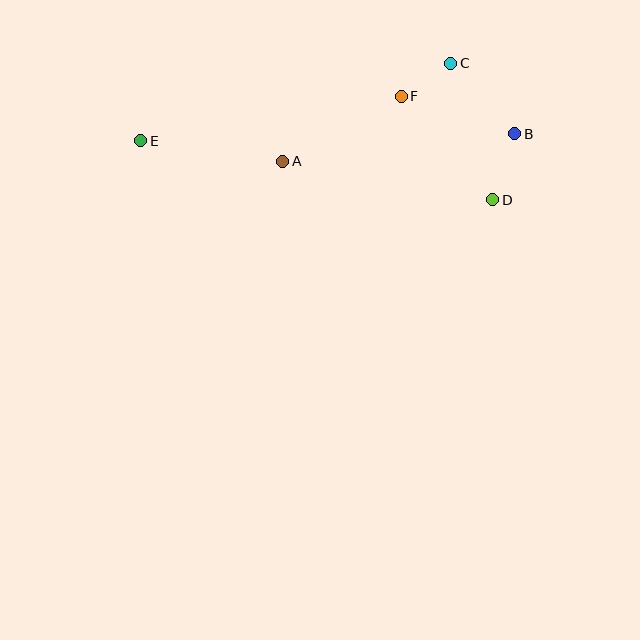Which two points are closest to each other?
Points C and F are closest to each other.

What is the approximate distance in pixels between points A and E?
The distance between A and E is approximately 143 pixels.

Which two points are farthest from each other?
Points B and E are farthest from each other.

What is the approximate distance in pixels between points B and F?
The distance between B and F is approximately 119 pixels.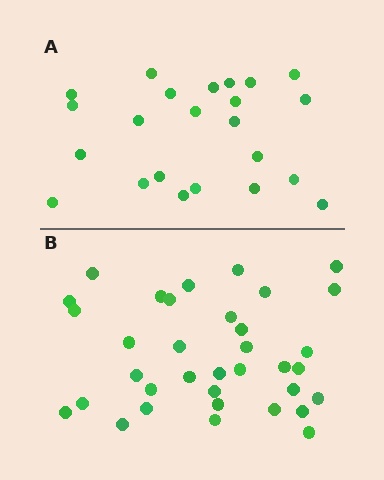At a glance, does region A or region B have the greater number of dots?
Region B (the bottom region) has more dots.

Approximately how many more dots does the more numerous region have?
Region B has roughly 12 or so more dots than region A.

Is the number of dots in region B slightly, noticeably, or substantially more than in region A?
Region B has substantially more. The ratio is roughly 1.5 to 1.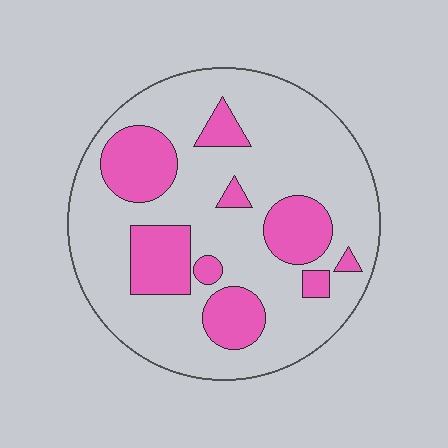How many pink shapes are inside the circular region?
9.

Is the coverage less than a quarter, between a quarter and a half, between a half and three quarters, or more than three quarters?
Between a quarter and a half.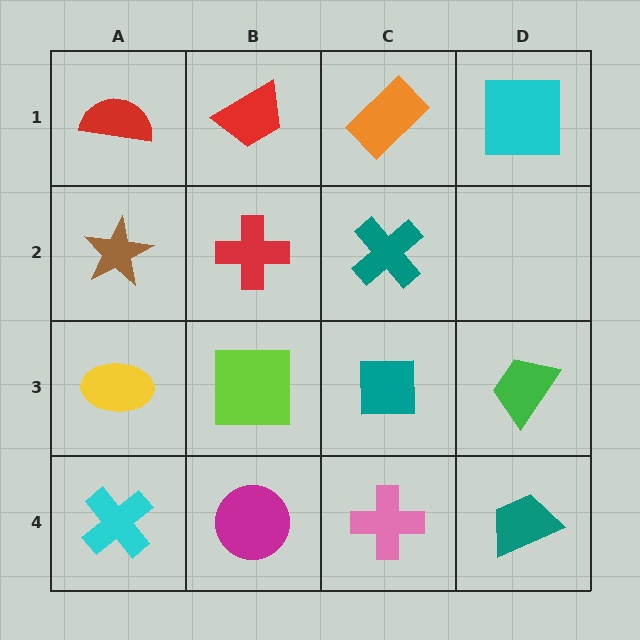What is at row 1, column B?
A red trapezoid.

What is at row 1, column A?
A red semicircle.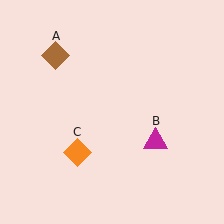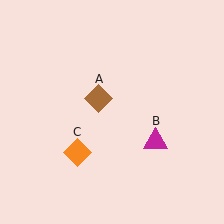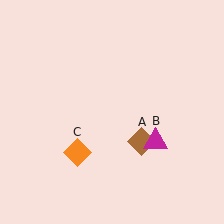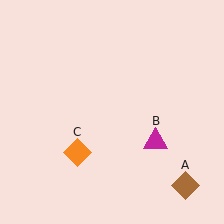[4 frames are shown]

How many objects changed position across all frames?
1 object changed position: brown diamond (object A).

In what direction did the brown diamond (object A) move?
The brown diamond (object A) moved down and to the right.